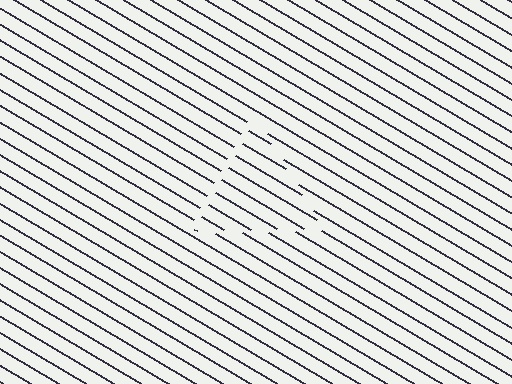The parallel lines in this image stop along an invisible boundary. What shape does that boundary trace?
An illusory triangle. The interior of the shape contains the same grating, shifted by half a period — the contour is defined by the phase discontinuity where line-ends from the inner and outer gratings abut.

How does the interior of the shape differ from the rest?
The interior of the shape contains the same grating, shifted by half a period — the contour is defined by the phase discontinuity where line-ends from the inner and outer gratings abut.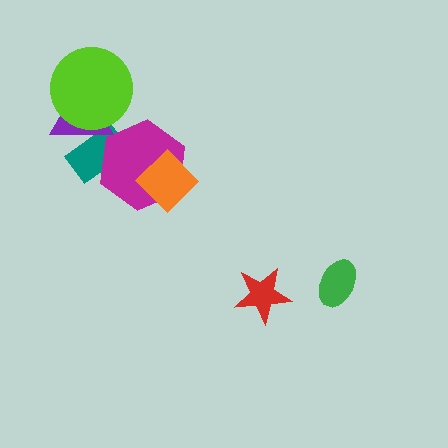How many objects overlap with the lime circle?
1 object overlaps with the lime circle.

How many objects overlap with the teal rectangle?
2 objects overlap with the teal rectangle.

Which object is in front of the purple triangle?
The lime circle is in front of the purple triangle.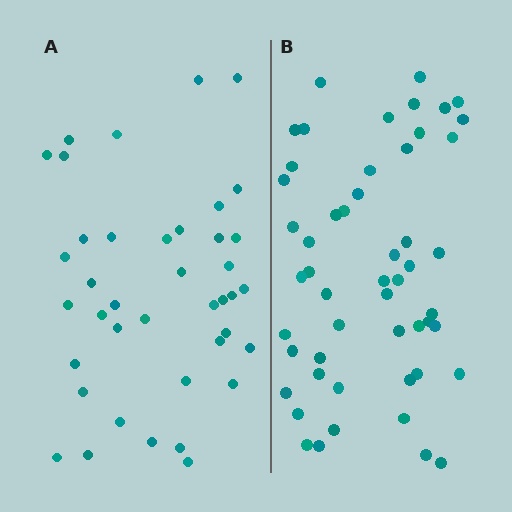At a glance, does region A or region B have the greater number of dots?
Region B (the right region) has more dots.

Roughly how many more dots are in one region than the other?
Region B has roughly 12 or so more dots than region A.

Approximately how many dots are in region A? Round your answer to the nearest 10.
About 40 dots.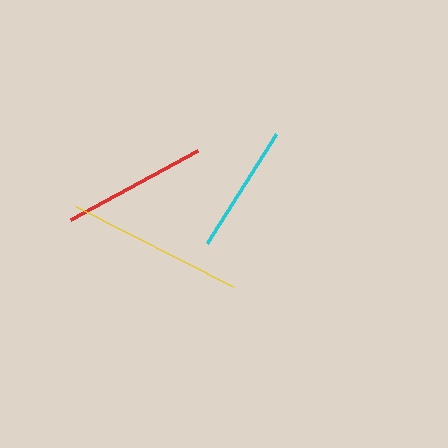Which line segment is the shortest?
The cyan line is the shortest at approximately 130 pixels.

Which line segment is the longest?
The yellow line is the longest at approximately 176 pixels.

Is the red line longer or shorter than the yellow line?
The yellow line is longer than the red line.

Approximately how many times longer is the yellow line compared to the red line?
The yellow line is approximately 1.2 times the length of the red line.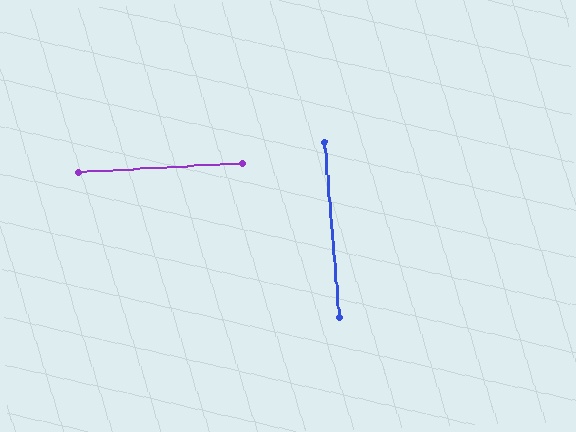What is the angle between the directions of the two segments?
Approximately 88 degrees.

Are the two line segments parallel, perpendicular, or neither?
Perpendicular — they meet at approximately 88°.